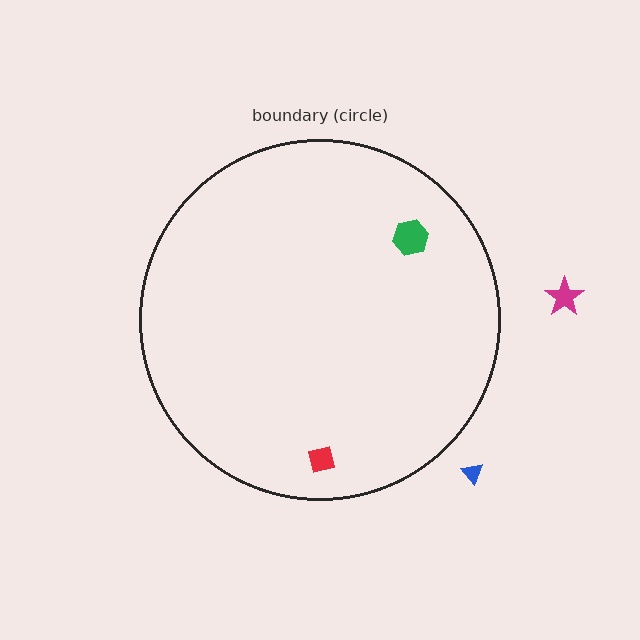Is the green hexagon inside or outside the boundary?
Inside.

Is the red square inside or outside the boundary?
Inside.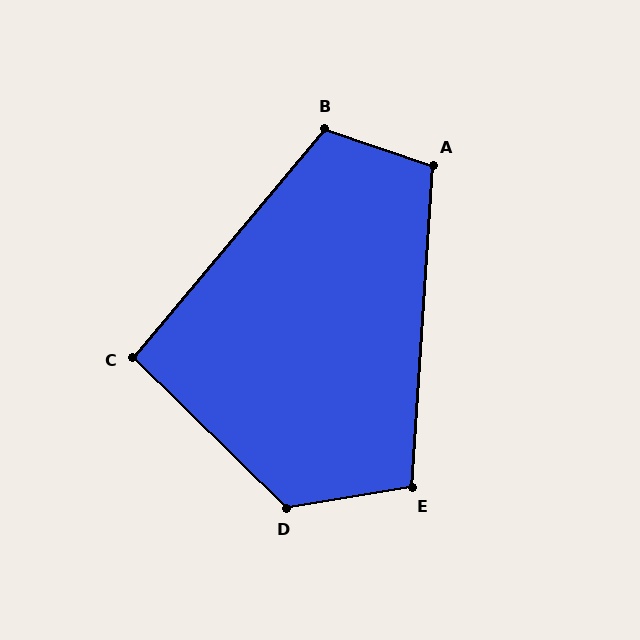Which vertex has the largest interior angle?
D, at approximately 126 degrees.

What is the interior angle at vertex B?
Approximately 111 degrees (obtuse).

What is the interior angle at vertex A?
Approximately 105 degrees (obtuse).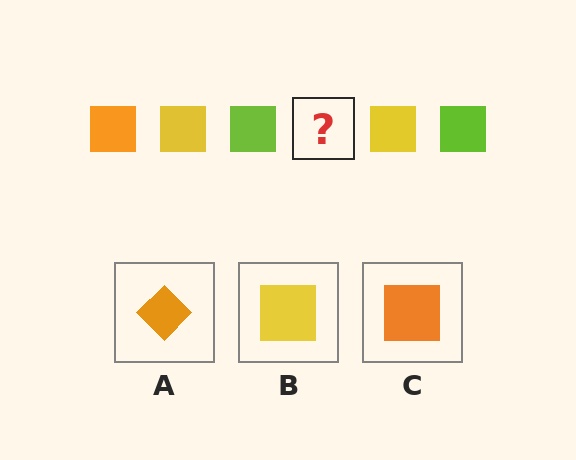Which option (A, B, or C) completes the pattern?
C.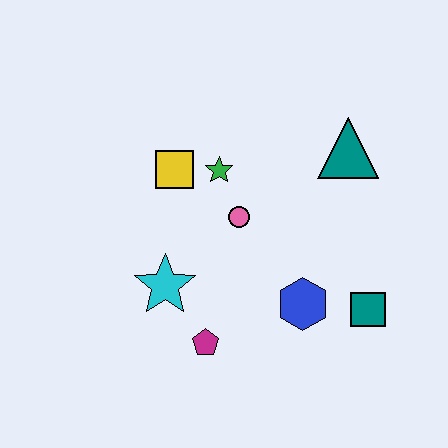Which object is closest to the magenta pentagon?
The cyan star is closest to the magenta pentagon.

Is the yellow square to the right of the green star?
No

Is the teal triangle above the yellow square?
Yes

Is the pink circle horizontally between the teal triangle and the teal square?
No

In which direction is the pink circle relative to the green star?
The pink circle is below the green star.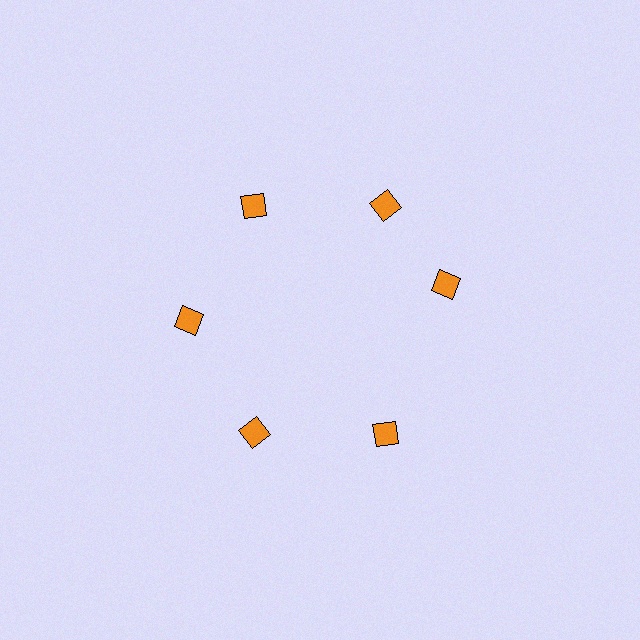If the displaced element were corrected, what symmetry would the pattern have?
It would have 6-fold rotational symmetry — the pattern would map onto itself every 60 degrees.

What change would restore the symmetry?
The symmetry would be restored by rotating it back into even spacing with its neighbors so that all 6 squares sit at equal angles and equal distance from the center.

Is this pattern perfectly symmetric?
No. The 6 orange squares are arranged in a ring, but one element near the 3 o'clock position is rotated out of alignment along the ring, breaking the 6-fold rotational symmetry.